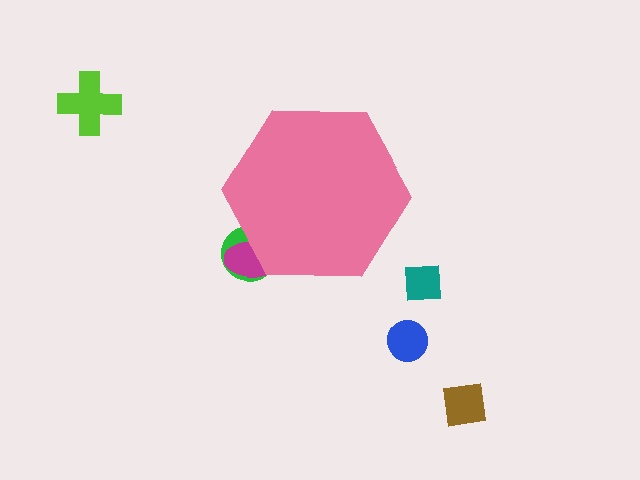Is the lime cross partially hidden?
No, the lime cross is fully visible.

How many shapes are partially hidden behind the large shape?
2 shapes are partially hidden.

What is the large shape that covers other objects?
A pink hexagon.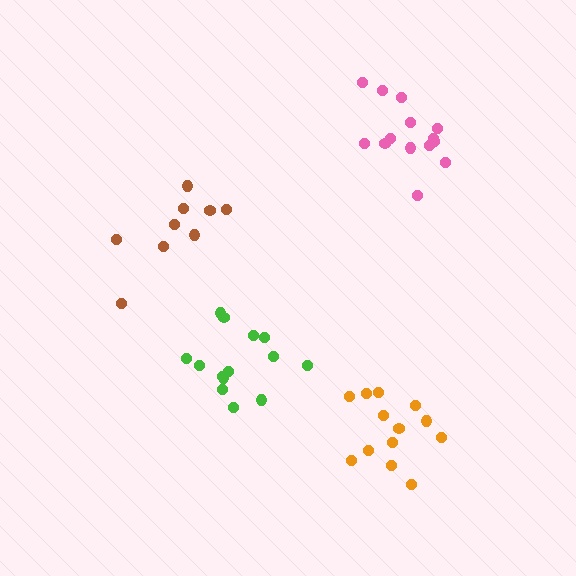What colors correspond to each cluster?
The clusters are colored: green, pink, orange, brown.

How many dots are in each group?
Group 1: 14 dots, Group 2: 14 dots, Group 3: 13 dots, Group 4: 9 dots (50 total).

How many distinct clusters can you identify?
There are 4 distinct clusters.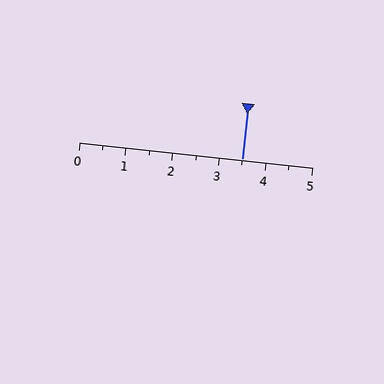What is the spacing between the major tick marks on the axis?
The major ticks are spaced 1 apart.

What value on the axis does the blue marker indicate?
The marker indicates approximately 3.5.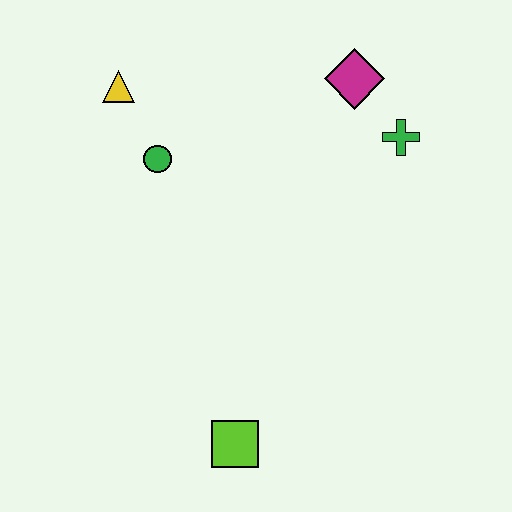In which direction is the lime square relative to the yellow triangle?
The lime square is below the yellow triangle.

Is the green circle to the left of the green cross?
Yes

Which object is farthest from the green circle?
The lime square is farthest from the green circle.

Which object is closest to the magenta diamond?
The green cross is closest to the magenta diamond.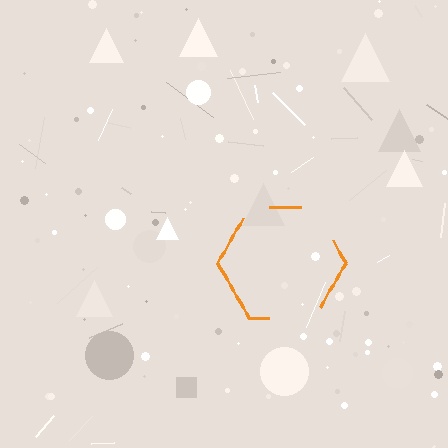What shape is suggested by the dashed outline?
The dashed outline suggests a hexagon.